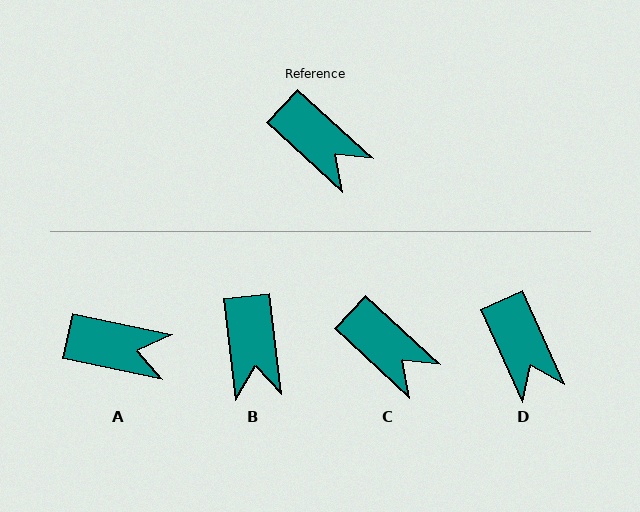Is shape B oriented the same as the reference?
No, it is off by about 40 degrees.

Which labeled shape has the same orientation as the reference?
C.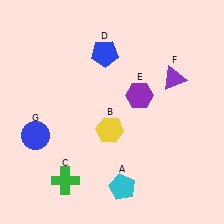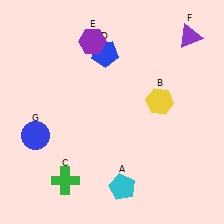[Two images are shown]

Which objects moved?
The objects that moved are: the yellow hexagon (B), the purple hexagon (E), the purple triangle (F).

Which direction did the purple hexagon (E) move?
The purple hexagon (E) moved up.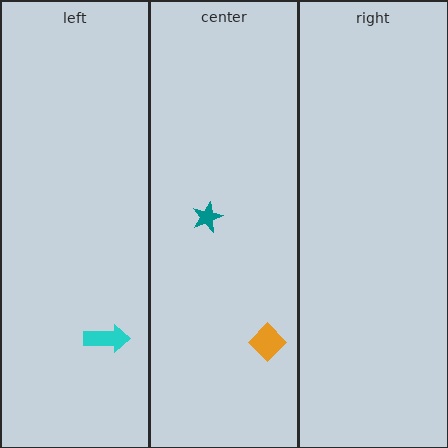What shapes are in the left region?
The cyan arrow.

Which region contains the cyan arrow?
The left region.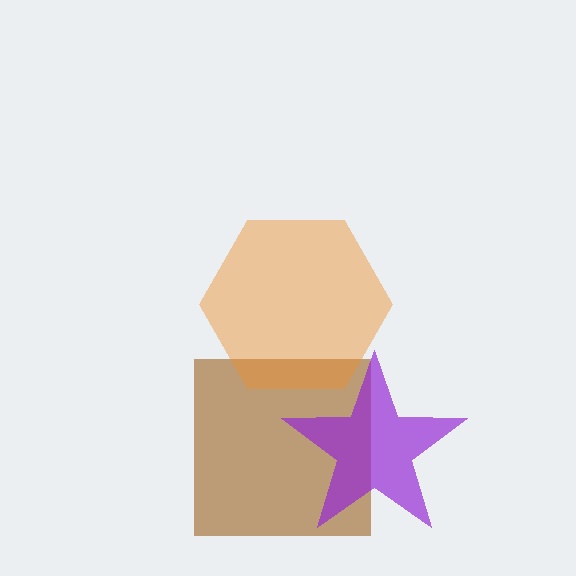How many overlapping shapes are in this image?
There are 3 overlapping shapes in the image.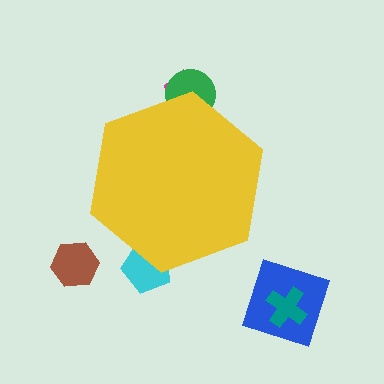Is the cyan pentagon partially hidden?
Yes, the cyan pentagon is partially hidden behind the yellow hexagon.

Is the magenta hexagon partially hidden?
Yes, the magenta hexagon is partially hidden behind the yellow hexagon.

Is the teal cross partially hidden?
No, the teal cross is fully visible.